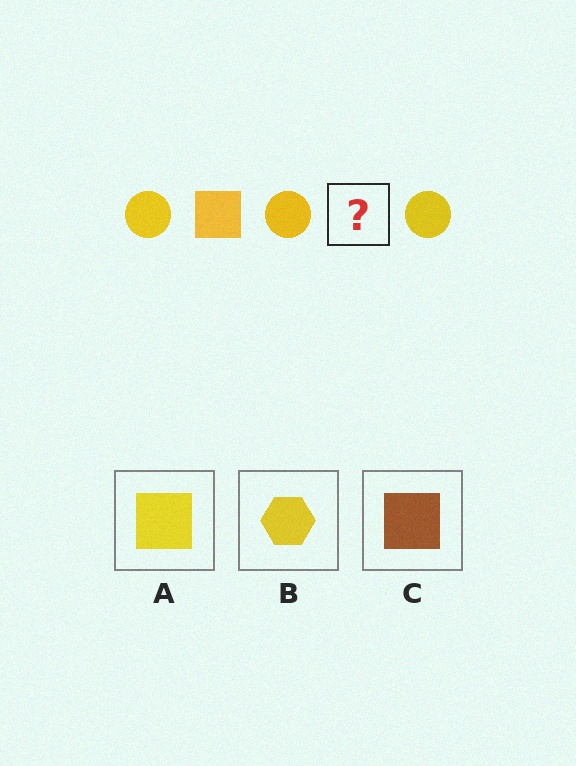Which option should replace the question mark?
Option A.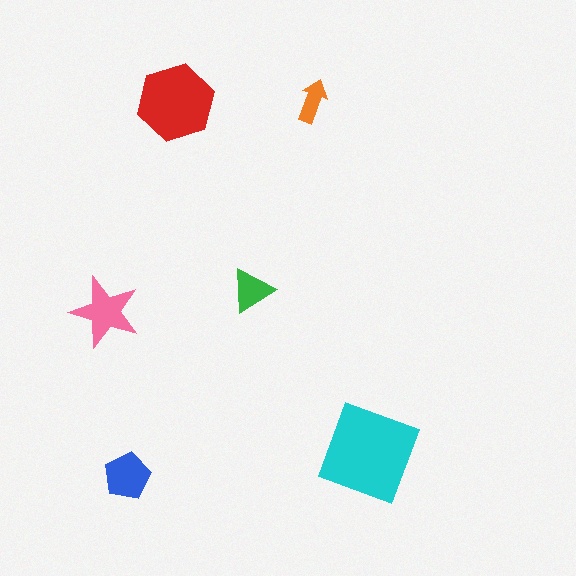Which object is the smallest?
The orange arrow.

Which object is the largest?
The cyan diamond.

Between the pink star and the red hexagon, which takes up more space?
The red hexagon.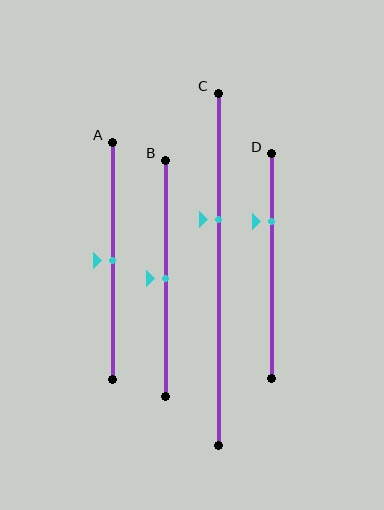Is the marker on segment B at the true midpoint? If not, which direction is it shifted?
Yes, the marker on segment B is at the true midpoint.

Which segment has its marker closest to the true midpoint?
Segment A has its marker closest to the true midpoint.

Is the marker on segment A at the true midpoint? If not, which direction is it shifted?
Yes, the marker on segment A is at the true midpoint.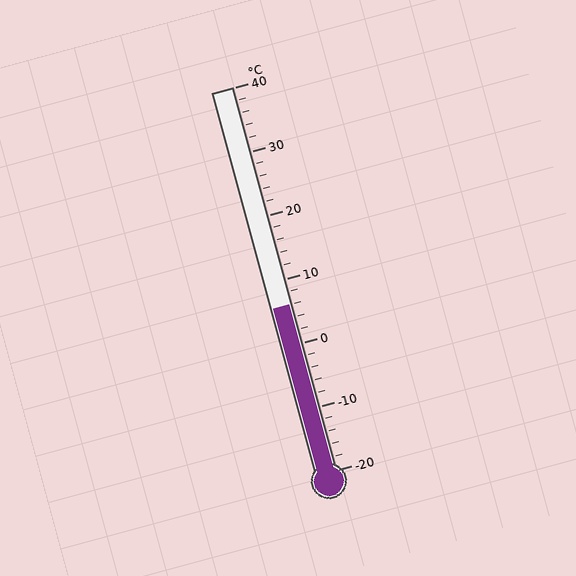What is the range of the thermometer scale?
The thermometer scale ranges from -20°C to 40°C.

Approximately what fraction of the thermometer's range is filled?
The thermometer is filled to approximately 45% of its range.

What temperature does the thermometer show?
The thermometer shows approximately 6°C.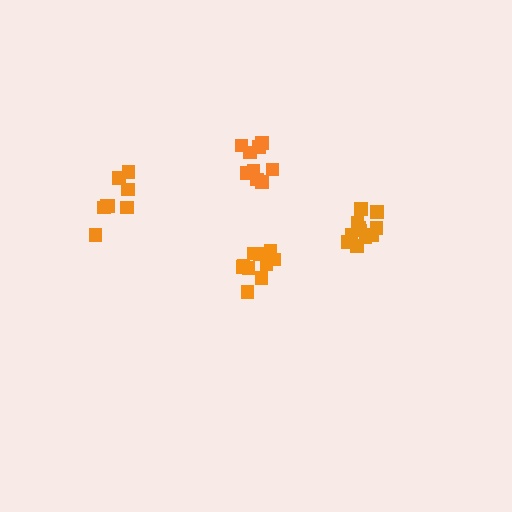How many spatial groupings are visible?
There are 4 spatial groupings.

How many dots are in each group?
Group 1: 11 dots, Group 2: 9 dots, Group 3: 11 dots, Group 4: 8 dots (39 total).